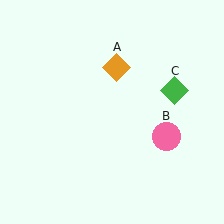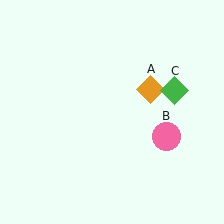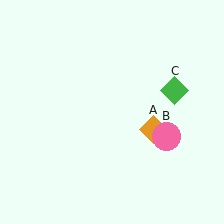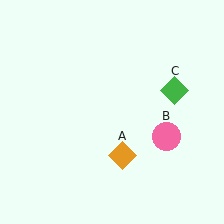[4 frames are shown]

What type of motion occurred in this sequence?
The orange diamond (object A) rotated clockwise around the center of the scene.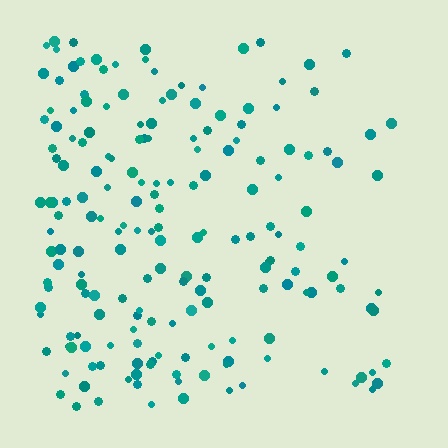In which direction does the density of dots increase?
From right to left, with the left side densest.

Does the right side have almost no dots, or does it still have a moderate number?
Still a moderate number, just noticeably fewer than the left.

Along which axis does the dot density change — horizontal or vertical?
Horizontal.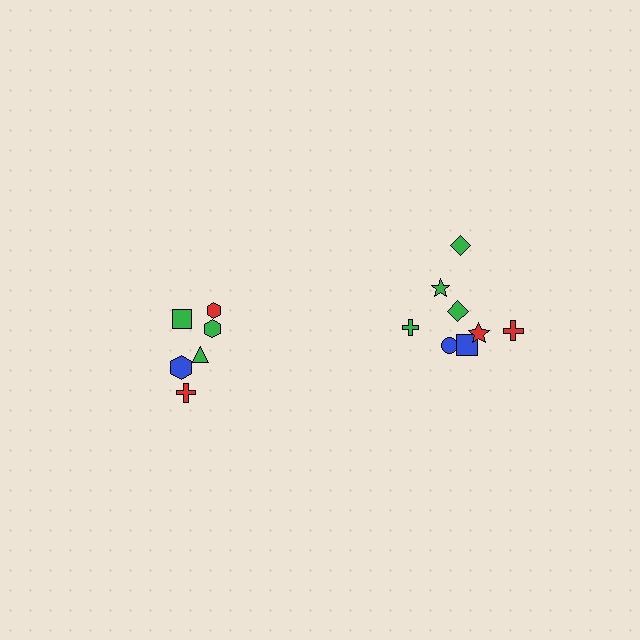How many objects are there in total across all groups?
There are 14 objects.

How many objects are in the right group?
There are 8 objects.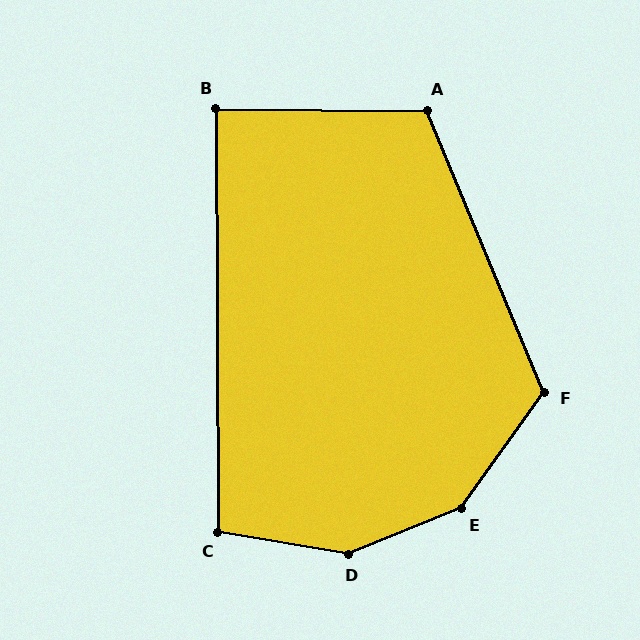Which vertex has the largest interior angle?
D, at approximately 149 degrees.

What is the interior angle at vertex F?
Approximately 122 degrees (obtuse).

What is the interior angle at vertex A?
Approximately 113 degrees (obtuse).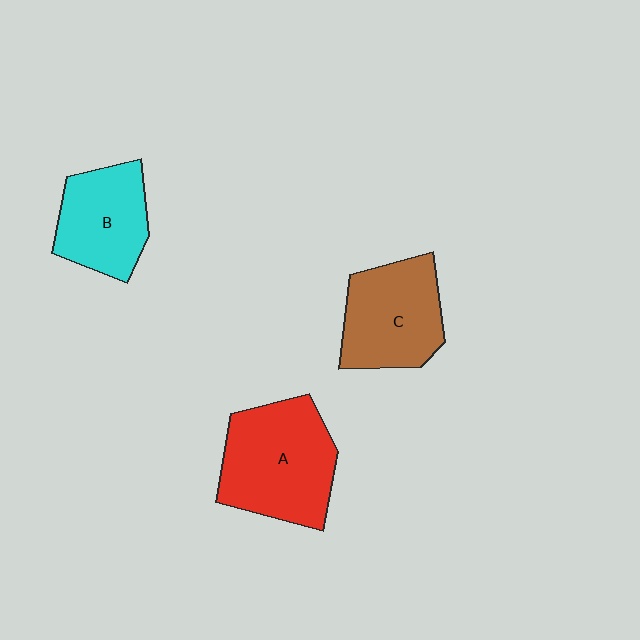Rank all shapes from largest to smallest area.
From largest to smallest: A (red), C (brown), B (cyan).